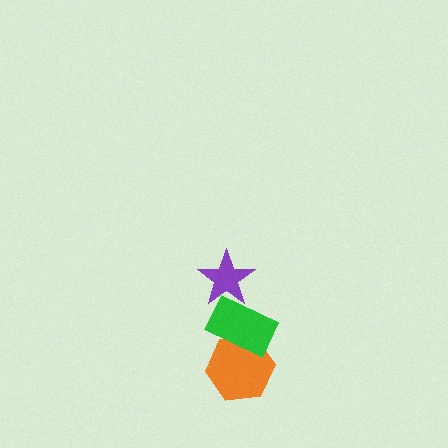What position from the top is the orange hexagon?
The orange hexagon is 3rd from the top.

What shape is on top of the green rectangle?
The purple star is on top of the green rectangle.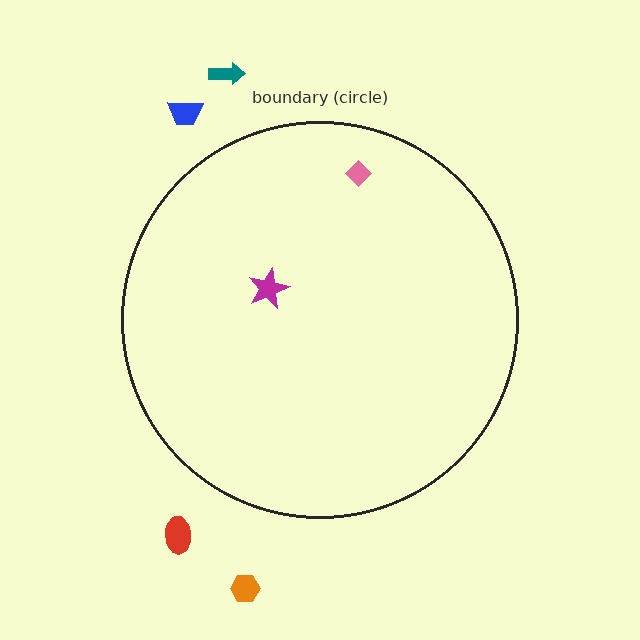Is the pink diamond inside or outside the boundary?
Inside.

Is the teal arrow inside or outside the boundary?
Outside.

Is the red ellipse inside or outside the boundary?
Outside.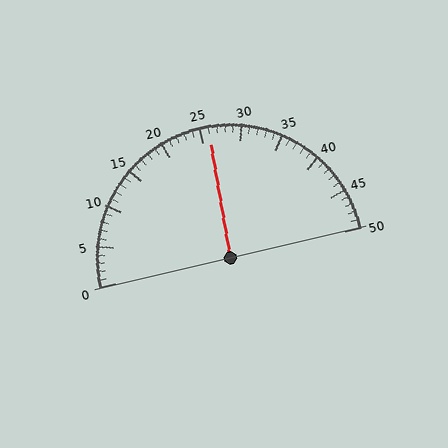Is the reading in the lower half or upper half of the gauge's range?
The reading is in the upper half of the range (0 to 50).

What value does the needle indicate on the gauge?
The needle indicates approximately 26.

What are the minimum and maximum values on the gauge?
The gauge ranges from 0 to 50.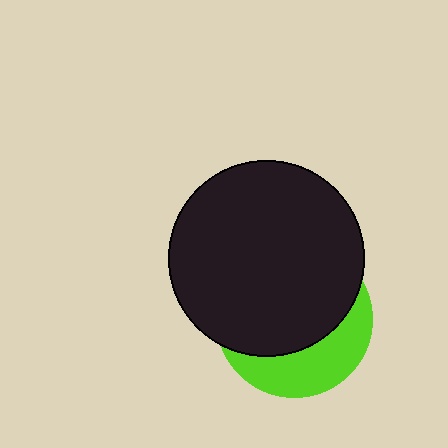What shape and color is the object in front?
The object in front is a black circle.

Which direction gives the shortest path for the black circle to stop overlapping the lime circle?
Moving up gives the shortest separation.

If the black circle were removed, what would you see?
You would see the complete lime circle.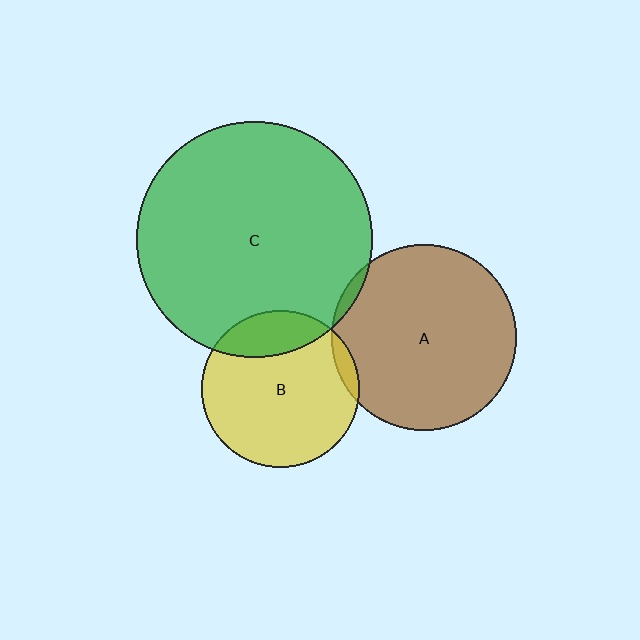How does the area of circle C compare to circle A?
Approximately 1.6 times.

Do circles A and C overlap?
Yes.